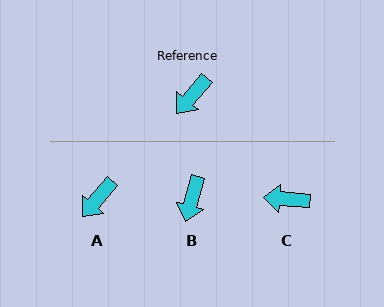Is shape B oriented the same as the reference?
No, it is off by about 25 degrees.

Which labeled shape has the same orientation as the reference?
A.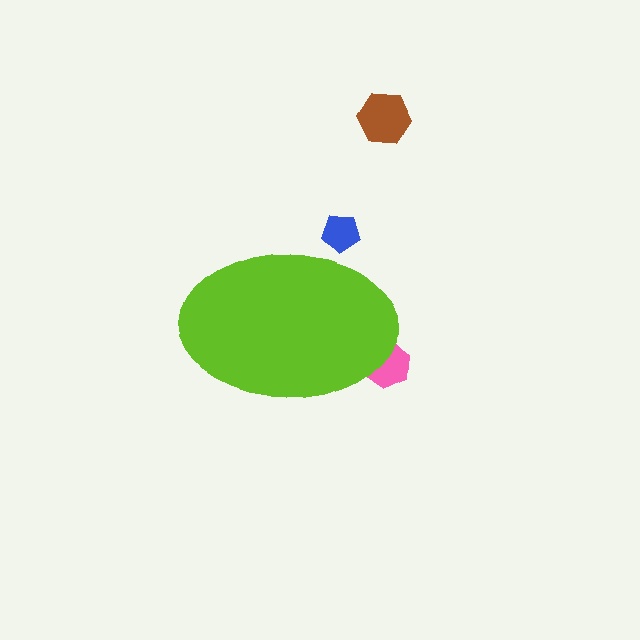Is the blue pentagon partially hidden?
Yes, the blue pentagon is partially hidden behind the lime ellipse.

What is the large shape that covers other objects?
A lime ellipse.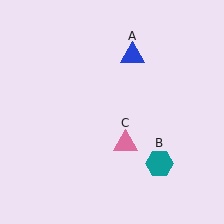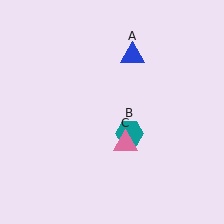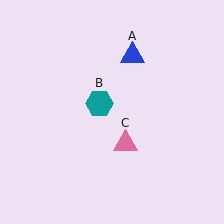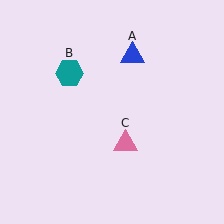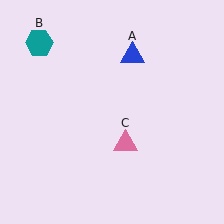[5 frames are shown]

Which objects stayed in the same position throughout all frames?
Blue triangle (object A) and pink triangle (object C) remained stationary.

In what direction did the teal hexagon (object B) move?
The teal hexagon (object B) moved up and to the left.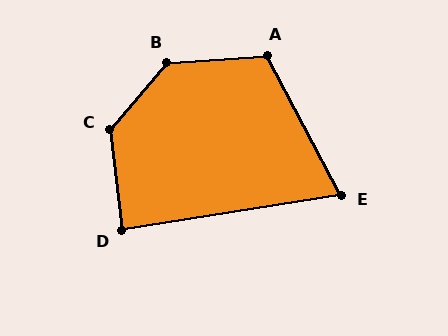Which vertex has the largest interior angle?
B, at approximately 134 degrees.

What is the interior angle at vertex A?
Approximately 114 degrees (obtuse).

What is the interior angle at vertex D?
Approximately 87 degrees (approximately right).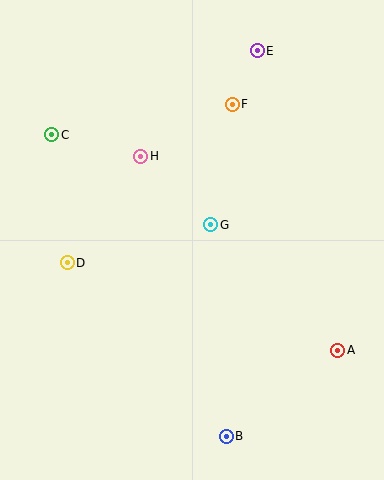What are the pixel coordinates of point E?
Point E is at (257, 51).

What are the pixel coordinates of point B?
Point B is at (226, 436).